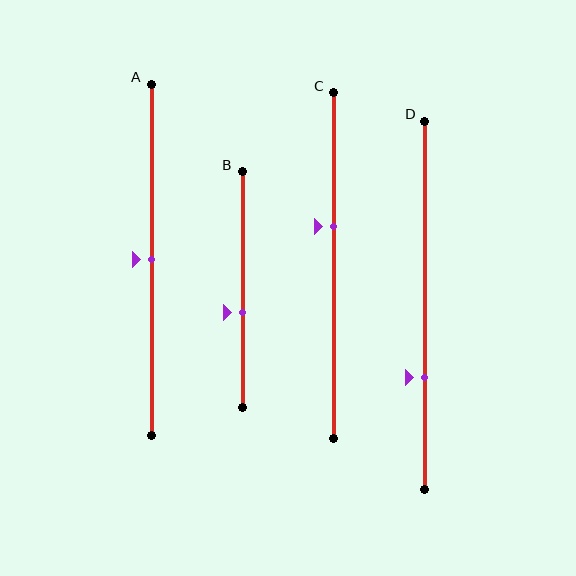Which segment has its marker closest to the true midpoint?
Segment A has its marker closest to the true midpoint.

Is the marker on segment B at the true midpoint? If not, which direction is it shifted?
No, the marker on segment B is shifted downward by about 10% of the segment length.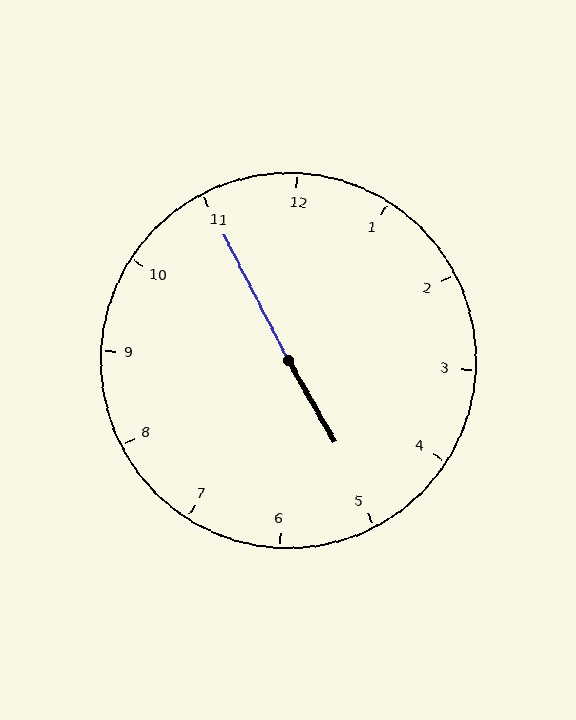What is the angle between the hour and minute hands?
Approximately 178 degrees.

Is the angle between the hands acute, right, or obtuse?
It is obtuse.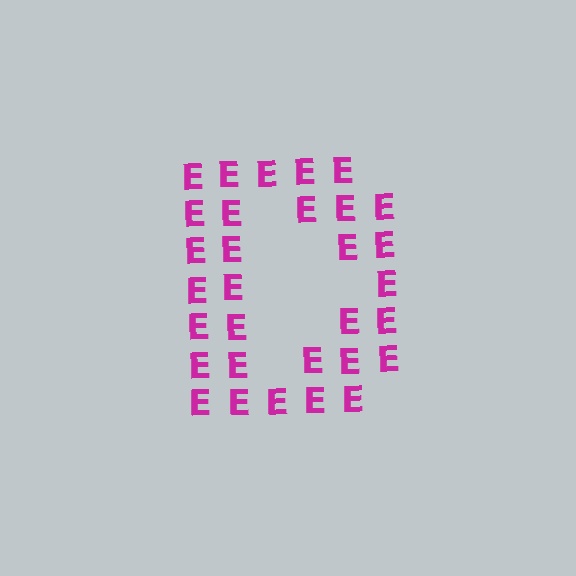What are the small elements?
The small elements are letter E's.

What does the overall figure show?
The overall figure shows the letter D.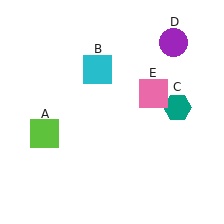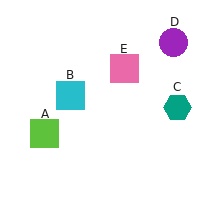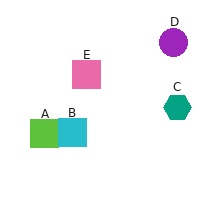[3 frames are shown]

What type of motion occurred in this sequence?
The cyan square (object B), pink square (object E) rotated counterclockwise around the center of the scene.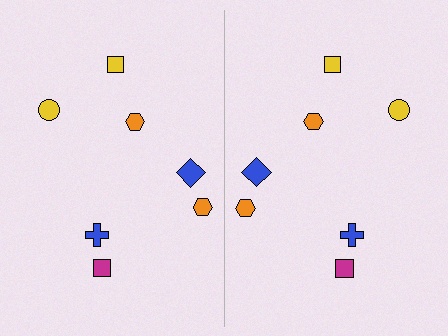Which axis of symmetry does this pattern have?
The pattern has a vertical axis of symmetry running through the center of the image.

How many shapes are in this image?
There are 14 shapes in this image.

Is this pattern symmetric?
Yes, this pattern has bilateral (reflection) symmetry.